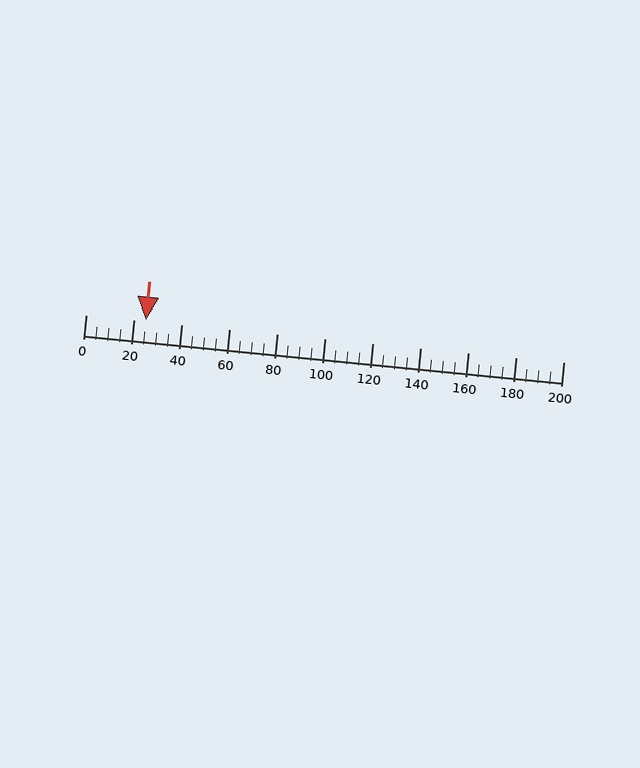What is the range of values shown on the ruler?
The ruler shows values from 0 to 200.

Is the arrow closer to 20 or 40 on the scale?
The arrow is closer to 20.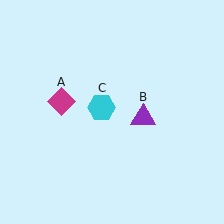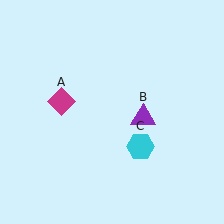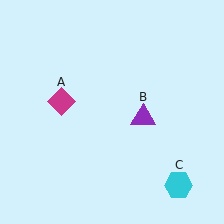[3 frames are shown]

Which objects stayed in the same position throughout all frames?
Magenta diamond (object A) and purple triangle (object B) remained stationary.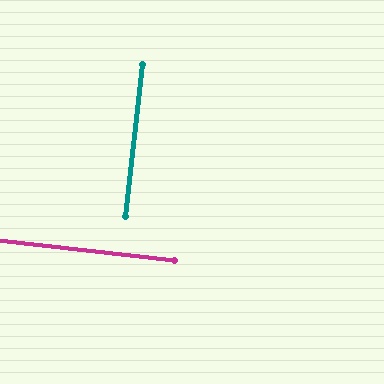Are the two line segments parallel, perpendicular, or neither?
Perpendicular — they meet at approximately 90°.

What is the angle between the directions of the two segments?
Approximately 90 degrees.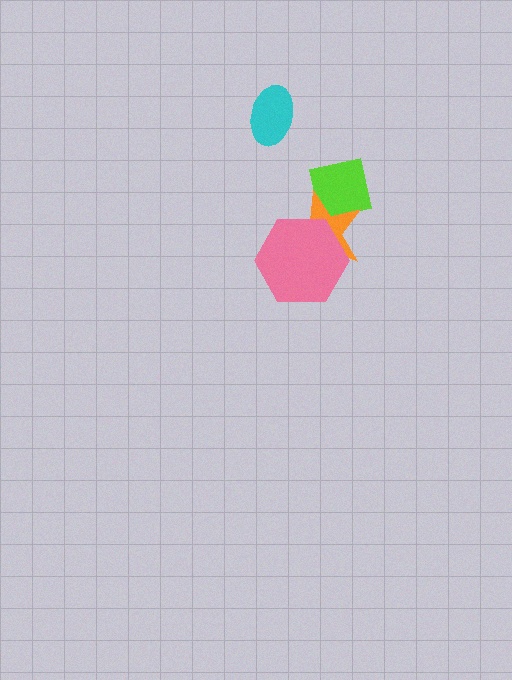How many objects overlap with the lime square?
1 object overlaps with the lime square.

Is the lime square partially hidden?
Yes, it is partially covered by another shape.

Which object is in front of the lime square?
The orange star is in front of the lime square.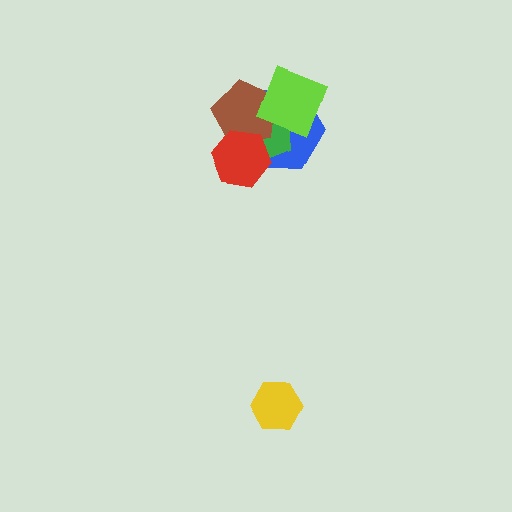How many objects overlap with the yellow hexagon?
0 objects overlap with the yellow hexagon.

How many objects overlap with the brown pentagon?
4 objects overlap with the brown pentagon.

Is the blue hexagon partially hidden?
Yes, it is partially covered by another shape.